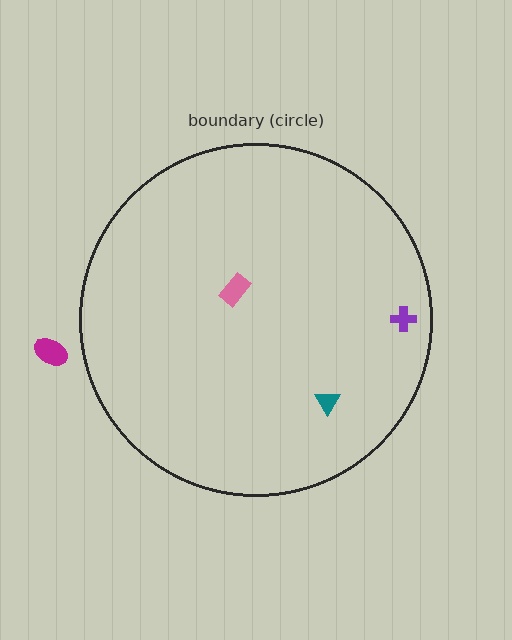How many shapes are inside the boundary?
3 inside, 1 outside.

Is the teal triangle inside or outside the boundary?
Inside.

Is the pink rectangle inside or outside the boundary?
Inside.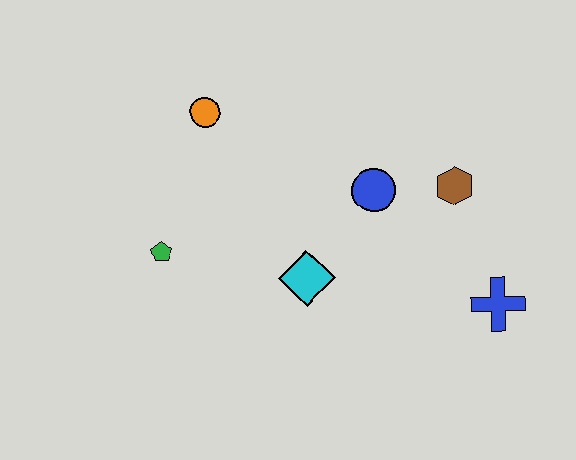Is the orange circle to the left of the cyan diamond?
Yes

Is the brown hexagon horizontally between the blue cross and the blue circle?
Yes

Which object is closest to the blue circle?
The brown hexagon is closest to the blue circle.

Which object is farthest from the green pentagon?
The blue cross is farthest from the green pentagon.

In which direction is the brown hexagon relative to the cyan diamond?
The brown hexagon is to the right of the cyan diamond.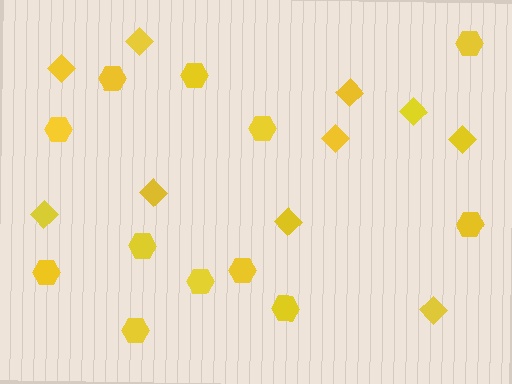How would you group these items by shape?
There are 2 groups: one group of hexagons (12) and one group of diamonds (10).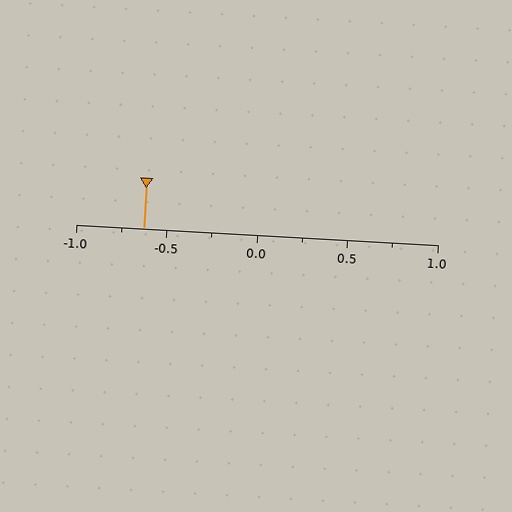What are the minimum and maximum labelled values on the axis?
The axis runs from -1.0 to 1.0.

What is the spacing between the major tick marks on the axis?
The major ticks are spaced 0.5 apart.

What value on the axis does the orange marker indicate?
The marker indicates approximately -0.62.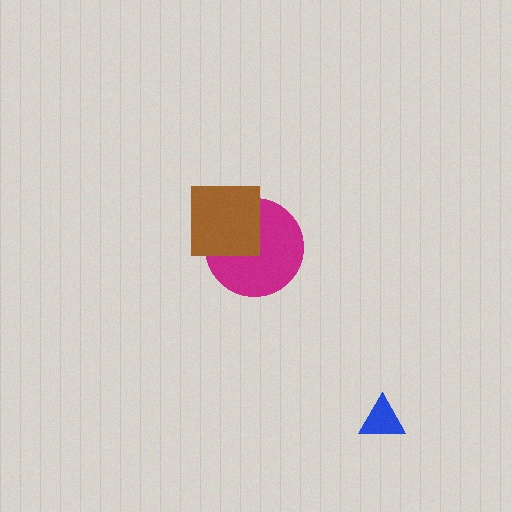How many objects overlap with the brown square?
1 object overlaps with the brown square.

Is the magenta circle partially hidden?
Yes, it is partially covered by another shape.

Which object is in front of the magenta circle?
The brown square is in front of the magenta circle.